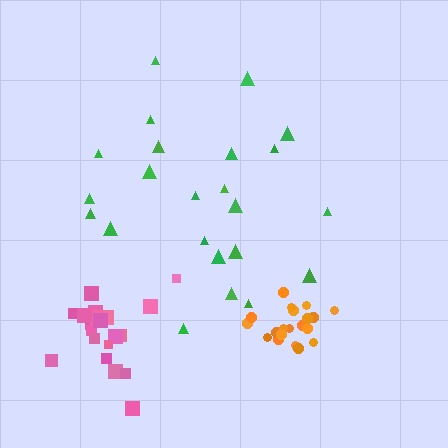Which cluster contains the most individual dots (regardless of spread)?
Green (23).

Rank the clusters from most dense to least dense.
orange, pink, green.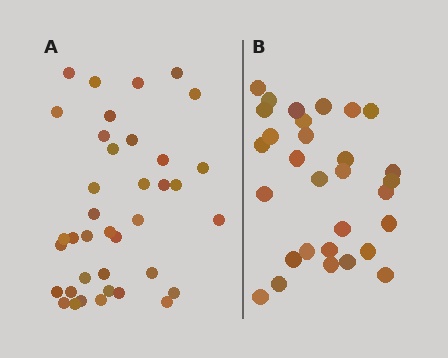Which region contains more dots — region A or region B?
Region A (the left region) has more dots.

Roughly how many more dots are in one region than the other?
Region A has roughly 8 or so more dots than region B.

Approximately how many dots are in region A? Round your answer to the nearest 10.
About 40 dots. (The exact count is 38, which rounds to 40.)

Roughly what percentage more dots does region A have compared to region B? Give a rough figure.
About 25% more.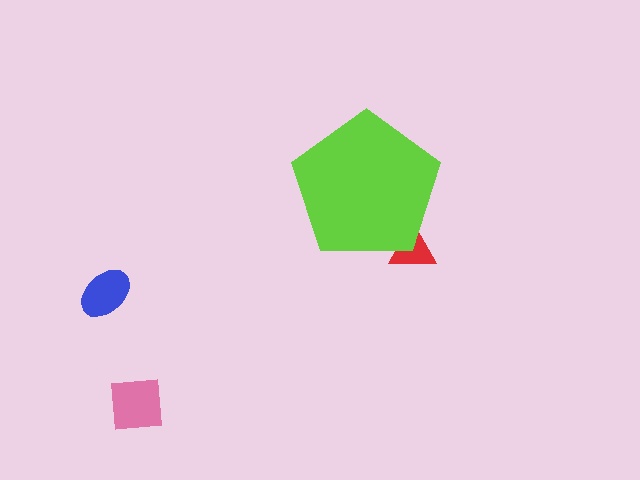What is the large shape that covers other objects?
A lime pentagon.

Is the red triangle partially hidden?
Yes, the red triangle is partially hidden behind the lime pentagon.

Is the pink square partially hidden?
No, the pink square is fully visible.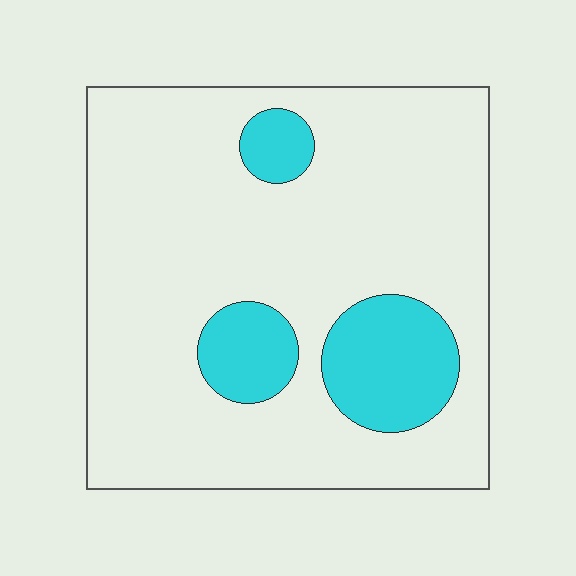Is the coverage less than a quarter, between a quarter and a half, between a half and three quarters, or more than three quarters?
Less than a quarter.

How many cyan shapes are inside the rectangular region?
3.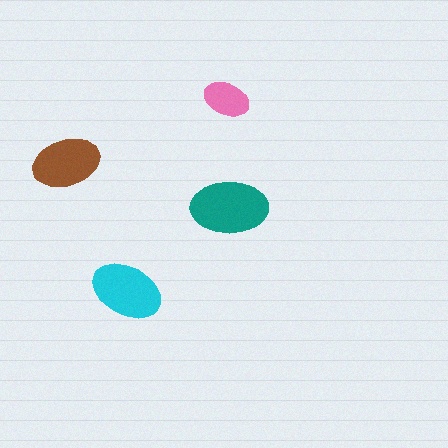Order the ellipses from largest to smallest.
the teal one, the cyan one, the brown one, the pink one.